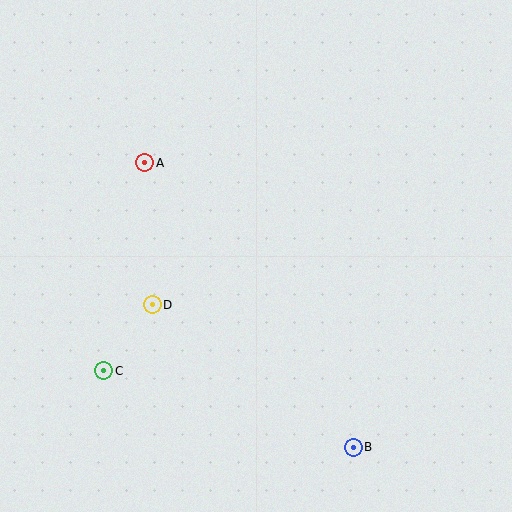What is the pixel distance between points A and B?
The distance between A and B is 352 pixels.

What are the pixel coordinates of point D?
Point D is at (152, 305).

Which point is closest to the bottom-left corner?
Point C is closest to the bottom-left corner.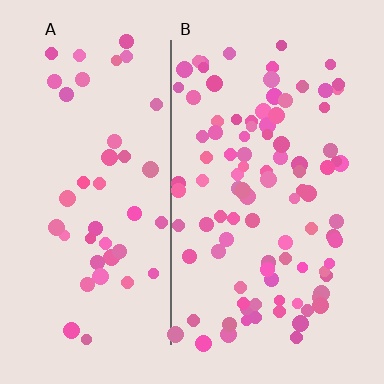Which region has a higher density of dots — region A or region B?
B (the right).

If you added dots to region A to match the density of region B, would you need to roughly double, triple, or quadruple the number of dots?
Approximately double.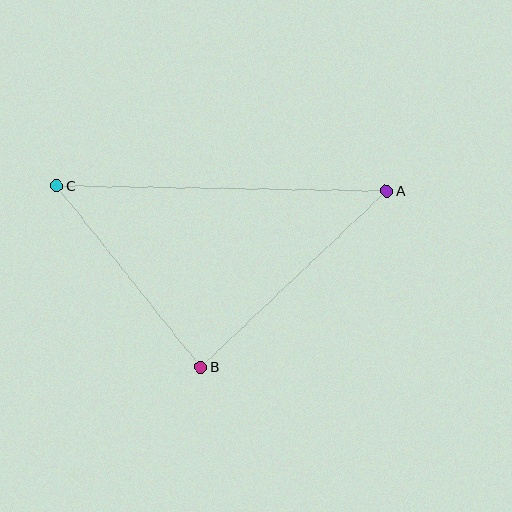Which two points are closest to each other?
Points B and C are closest to each other.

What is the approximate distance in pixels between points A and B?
The distance between A and B is approximately 256 pixels.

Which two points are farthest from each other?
Points A and C are farthest from each other.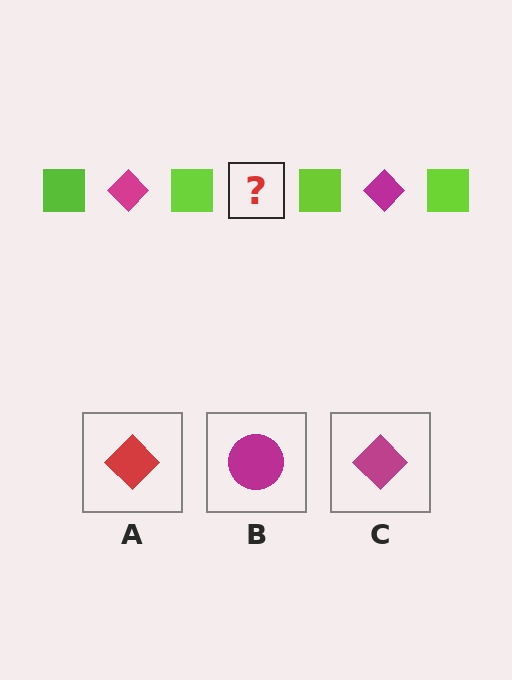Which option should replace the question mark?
Option C.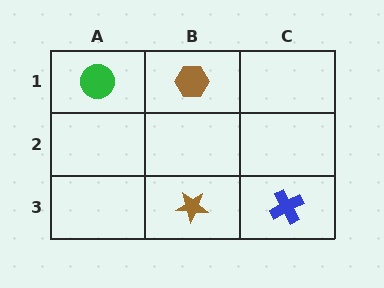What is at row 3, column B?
A brown star.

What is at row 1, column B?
A brown hexagon.